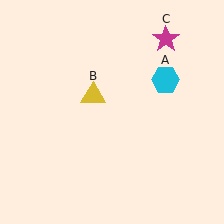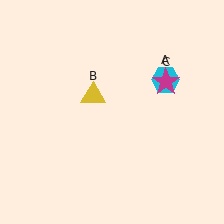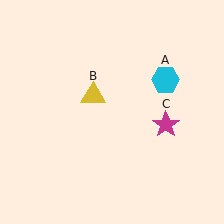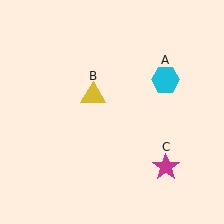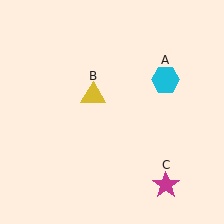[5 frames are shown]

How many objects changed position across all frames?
1 object changed position: magenta star (object C).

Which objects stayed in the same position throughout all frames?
Cyan hexagon (object A) and yellow triangle (object B) remained stationary.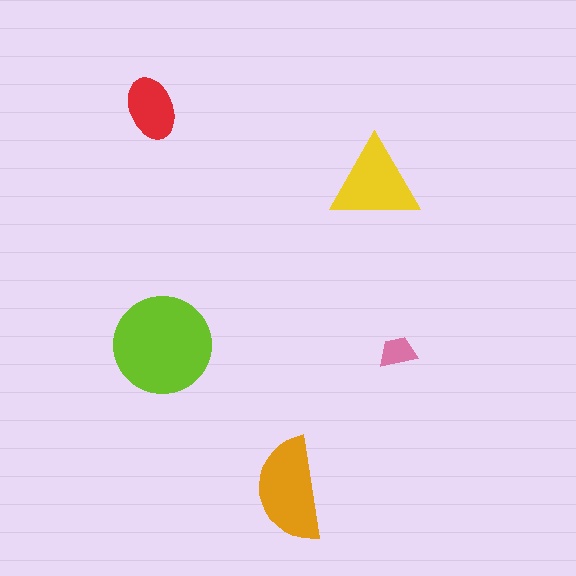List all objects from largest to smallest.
The lime circle, the orange semicircle, the yellow triangle, the red ellipse, the pink trapezoid.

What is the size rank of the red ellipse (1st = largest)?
4th.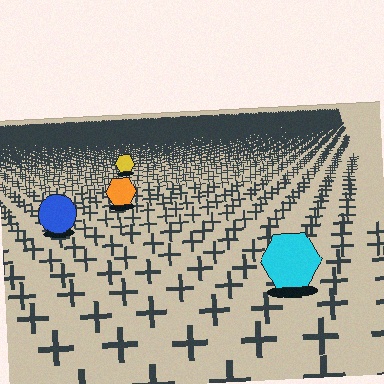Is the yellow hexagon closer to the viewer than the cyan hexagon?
No. The cyan hexagon is closer — you can tell from the texture gradient: the ground texture is coarser near it.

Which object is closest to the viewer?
The cyan hexagon is closest. The texture marks near it are larger and more spread out.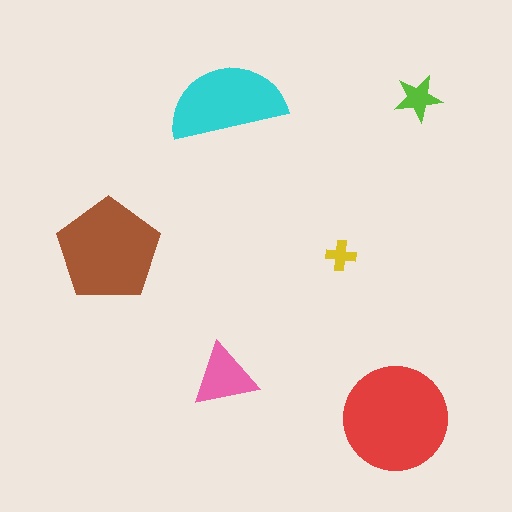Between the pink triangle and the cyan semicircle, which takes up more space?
The cyan semicircle.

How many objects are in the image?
There are 6 objects in the image.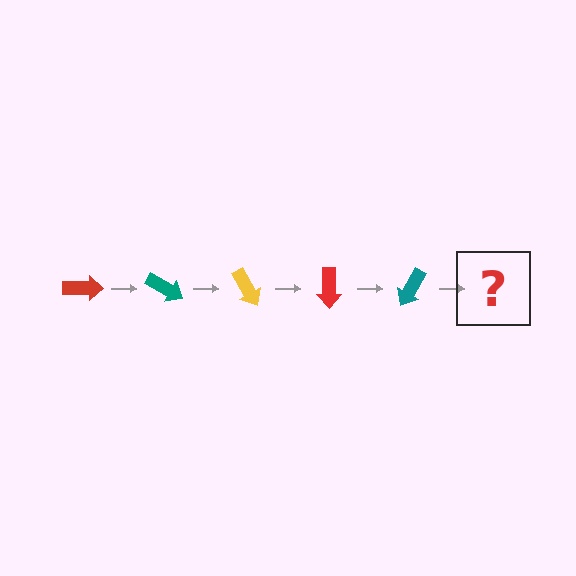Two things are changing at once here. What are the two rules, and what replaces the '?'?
The two rules are that it rotates 30 degrees each step and the color cycles through red, teal, and yellow. The '?' should be a yellow arrow, rotated 150 degrees from the start.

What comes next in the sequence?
The next element should be a yellow arrow, rotated 150 degrees from the start.